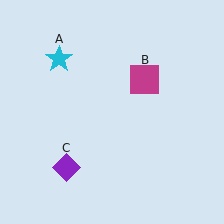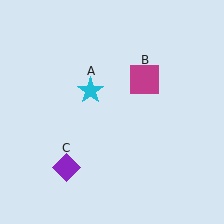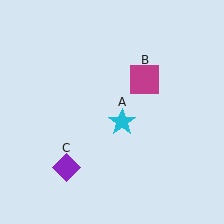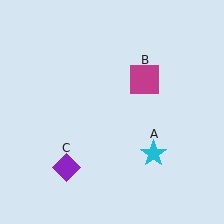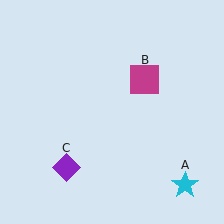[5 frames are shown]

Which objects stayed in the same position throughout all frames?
Magenta square (object B) and purple diamond (object C) remained stationary.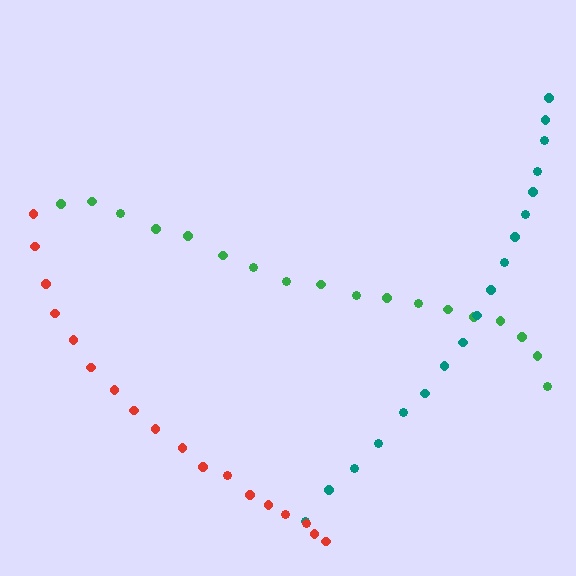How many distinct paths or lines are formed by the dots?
There are 3 distinct paths.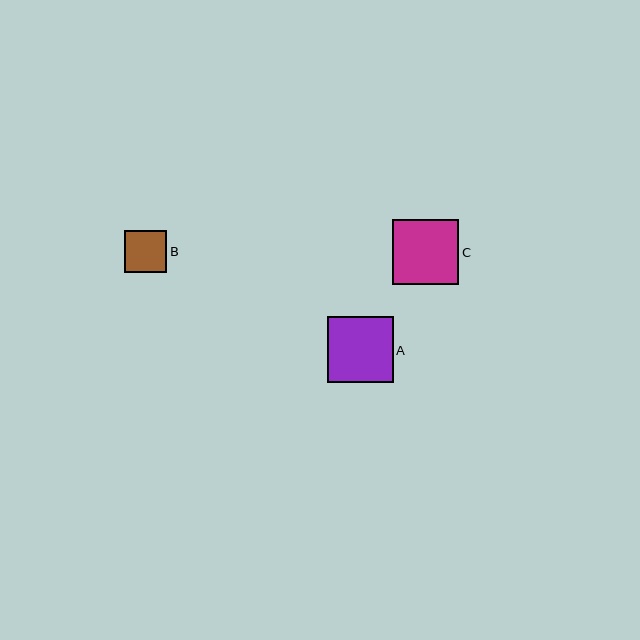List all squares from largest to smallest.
From largest to smallest: A, C, B.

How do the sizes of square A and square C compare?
Square A and square C are approximately the same size.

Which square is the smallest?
Square B is the smallest with a size of approximately 42 pixels.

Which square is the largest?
Square A is the largest with a size of approximately 66 pixels.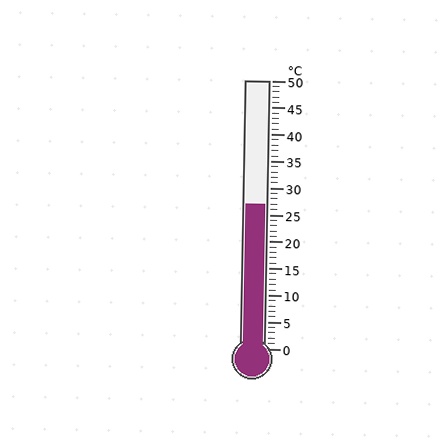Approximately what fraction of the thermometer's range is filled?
The thermometer is filled to approximately 55% of its range.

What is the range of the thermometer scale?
The thermometer scale ranges from 0°C to 50°C.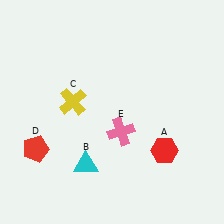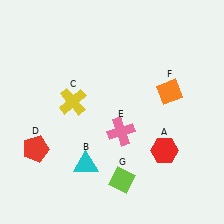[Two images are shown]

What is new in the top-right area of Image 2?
An orange diamond (F) was added in the top-right area of Image 2.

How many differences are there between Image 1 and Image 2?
There are 2 differences between the two images.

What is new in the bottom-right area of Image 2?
A lime diamond (G) was added in the bottom-right area of Image 2.